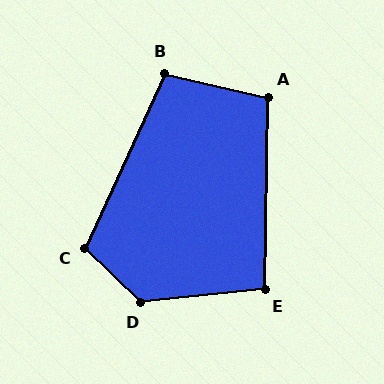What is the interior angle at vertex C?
Approximately 109 degrees (obtuse).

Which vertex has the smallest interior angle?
E, at approximately 97 degrees.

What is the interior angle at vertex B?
Approximately 102 degrees (obtuse).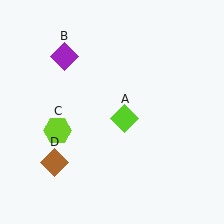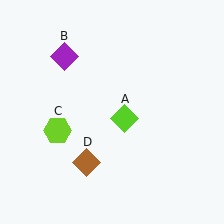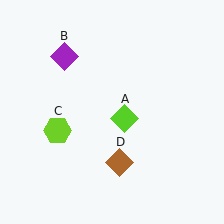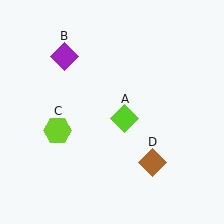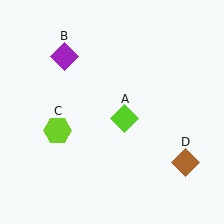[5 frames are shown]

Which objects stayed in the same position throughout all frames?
Lime diamond (object A) and purple diamond (object B) and lime hexagon (object C) remained stationary.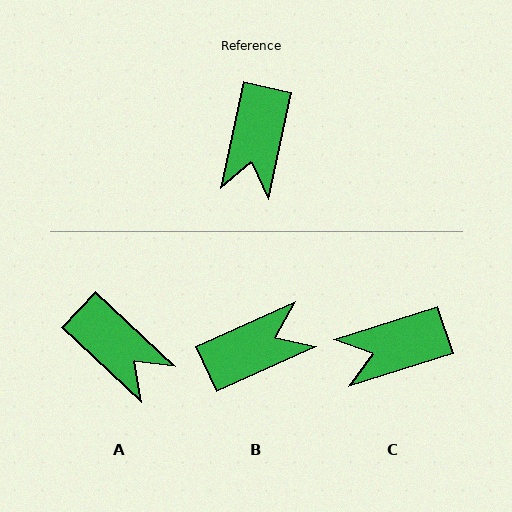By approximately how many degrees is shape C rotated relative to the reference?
Approximately 60 degrees clockwise.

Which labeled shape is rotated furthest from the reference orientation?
B, about 127 degrees away.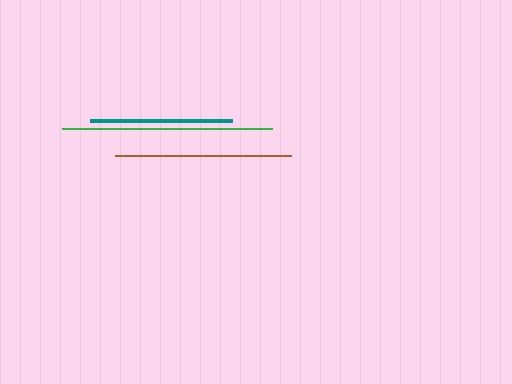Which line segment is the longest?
The green line is the longest at approximately 210 pixels.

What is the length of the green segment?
The green segment is approximately 210 pixels long.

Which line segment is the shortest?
The teal line is the shortest at approximately 142 pixels.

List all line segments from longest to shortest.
From longest to shortest: green, brown, teal.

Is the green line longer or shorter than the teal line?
The green line is longer than the teal line.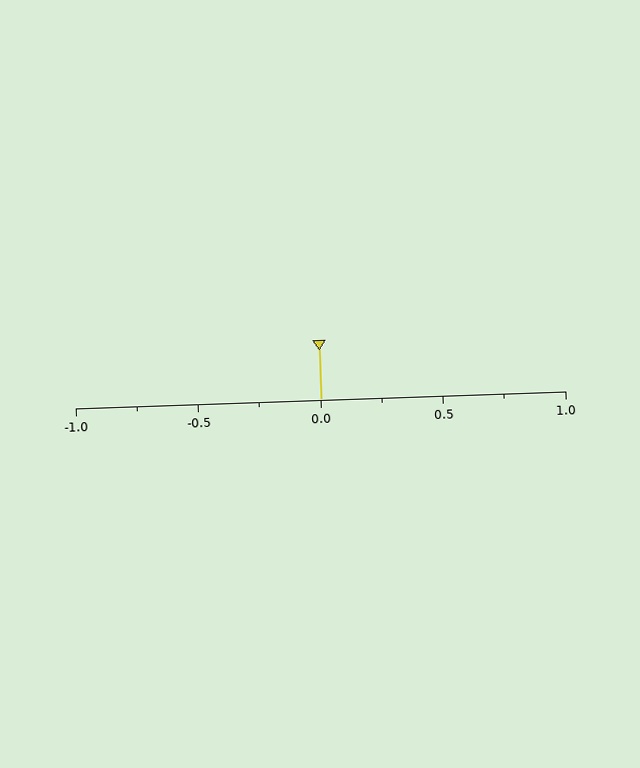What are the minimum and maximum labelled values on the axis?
The axis runs from -1.0 to 1.0.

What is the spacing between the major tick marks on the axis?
The major ticks are spaced 0.5 apart.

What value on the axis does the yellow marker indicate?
The marker indicates approximately 0.